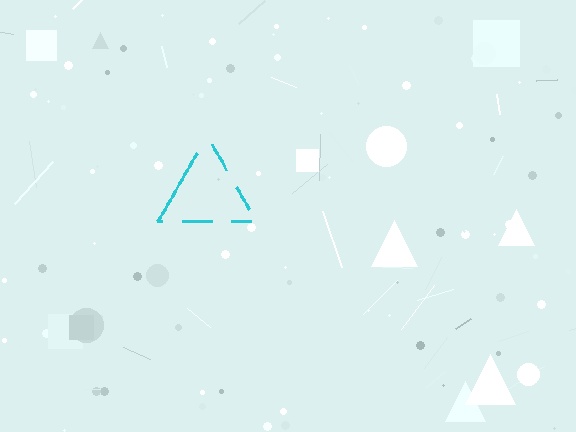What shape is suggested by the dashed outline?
The dashed outline suggests a triangle.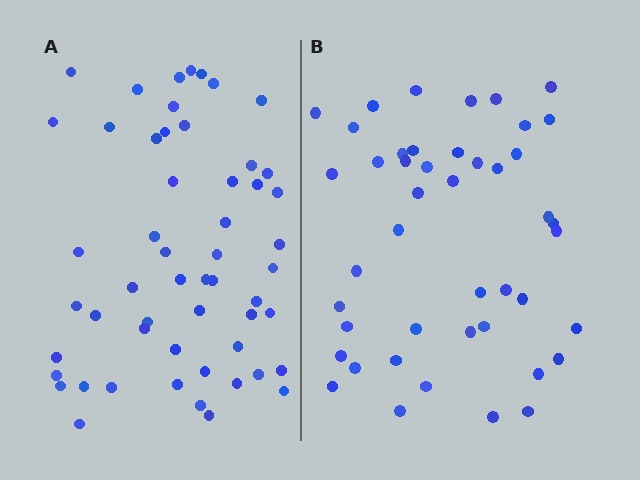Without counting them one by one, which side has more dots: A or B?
Region A (the left region) has more dots.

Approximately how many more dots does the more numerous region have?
Region A has roughly 8 or so more dots than region B.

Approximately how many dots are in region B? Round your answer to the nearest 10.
About 40 dots. (The exact count is 45, which rounds to 40.)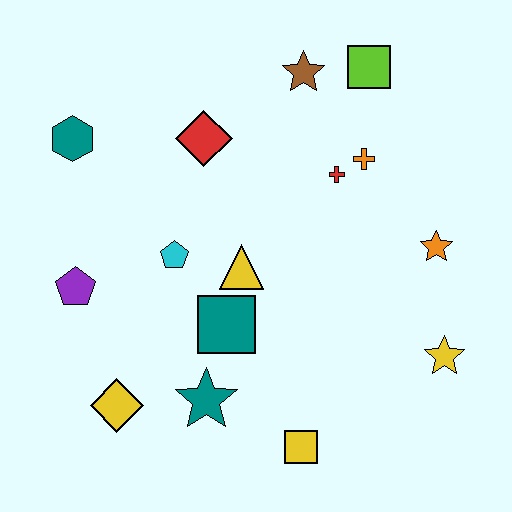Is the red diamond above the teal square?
Yes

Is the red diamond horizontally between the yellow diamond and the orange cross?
Yes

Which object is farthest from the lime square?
The yellow diamond is farthest from the lime square.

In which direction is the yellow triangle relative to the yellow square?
The yellow triangle is above the yellow square.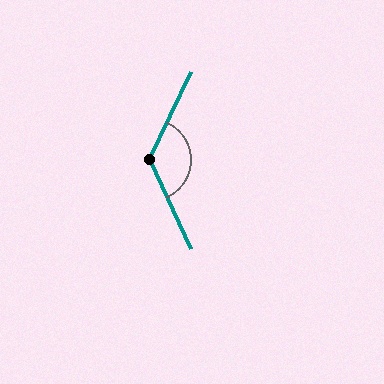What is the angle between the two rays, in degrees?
Approximately 129 degrees.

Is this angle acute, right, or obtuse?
It is obtuse.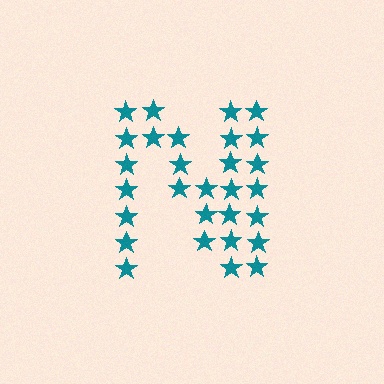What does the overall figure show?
The overall figure shows the letter N.